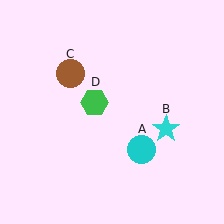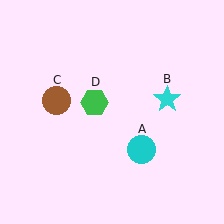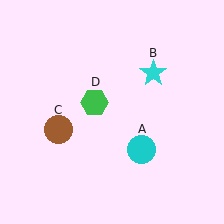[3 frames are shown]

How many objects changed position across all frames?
2 objects changed position: cyan star (object B), brown circle (object C).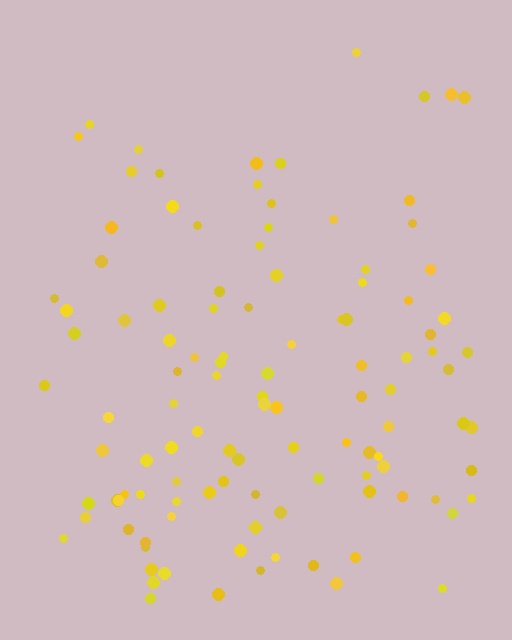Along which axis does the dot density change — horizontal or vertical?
Vertical.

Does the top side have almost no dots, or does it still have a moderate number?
Still a moderate number, just noticeably fewer than the bottom.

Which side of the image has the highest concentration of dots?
The bottom.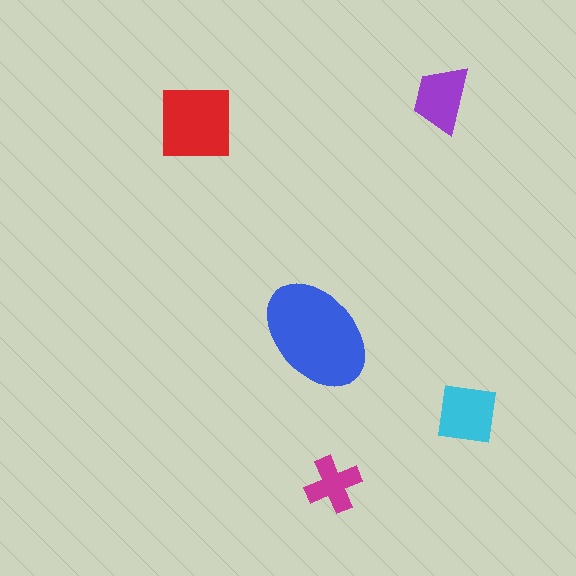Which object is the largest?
The blue ellipse.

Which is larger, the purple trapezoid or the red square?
The red square.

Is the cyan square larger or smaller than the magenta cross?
Larger.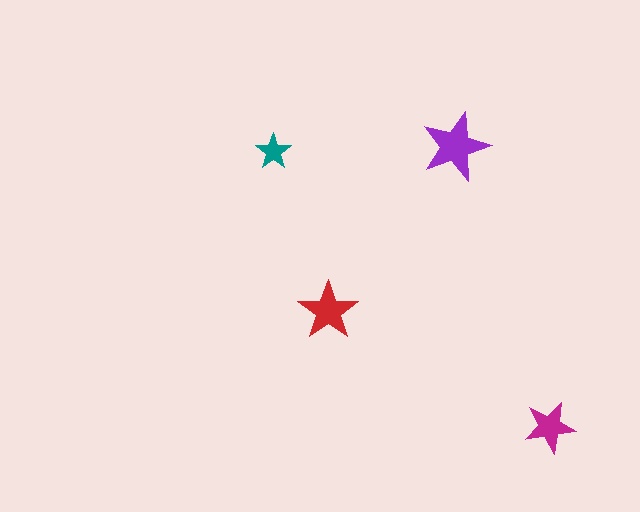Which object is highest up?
The purple star is topmost.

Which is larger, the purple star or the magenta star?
The purple one.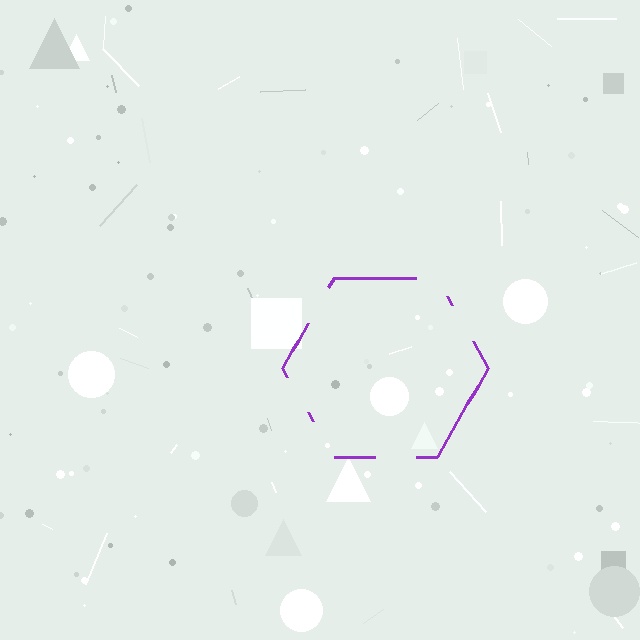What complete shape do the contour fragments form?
The contour fragments form a hexagon.